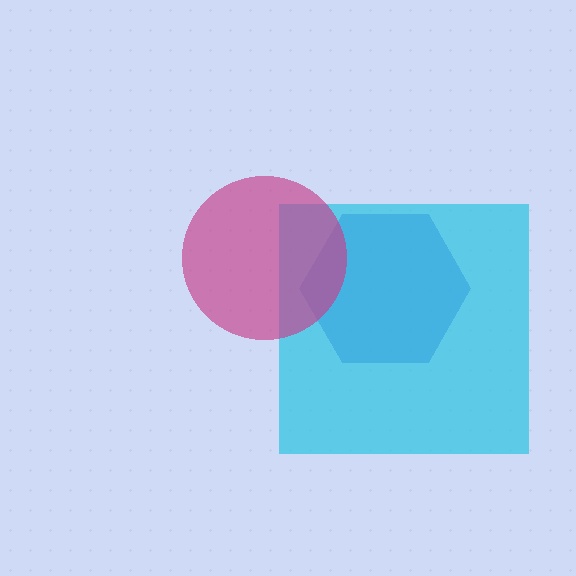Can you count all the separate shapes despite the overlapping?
Yes, there are 3 separate shapes.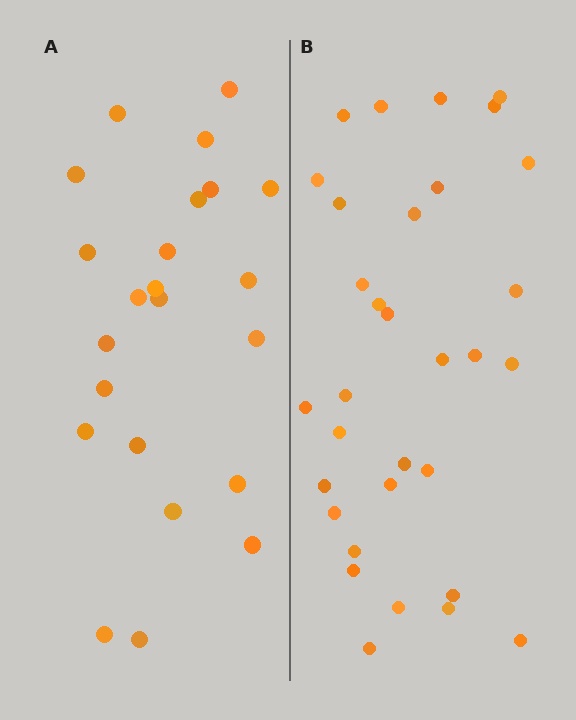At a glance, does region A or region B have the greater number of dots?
Region B (the right region) has more dots.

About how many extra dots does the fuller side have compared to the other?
Region B has roughly 8 or so more dots than region A.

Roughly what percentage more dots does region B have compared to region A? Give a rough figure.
About 40% more.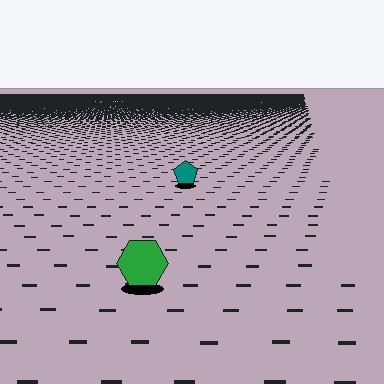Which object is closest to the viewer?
The green hexagon is closest. The texture marks near it are larger and more spread out.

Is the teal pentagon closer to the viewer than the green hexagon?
No. The green hexagon is closer — you can tell from the texture gradient: the ground texture is coarser near it.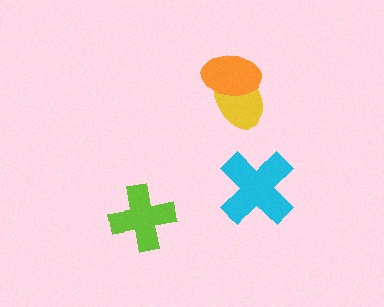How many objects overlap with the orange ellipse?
1 object overlaps with the orange ellipse.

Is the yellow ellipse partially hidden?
Yes, it is partially covered by another shape.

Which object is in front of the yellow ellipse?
The orange ellipse is in front of the yellow ellipse.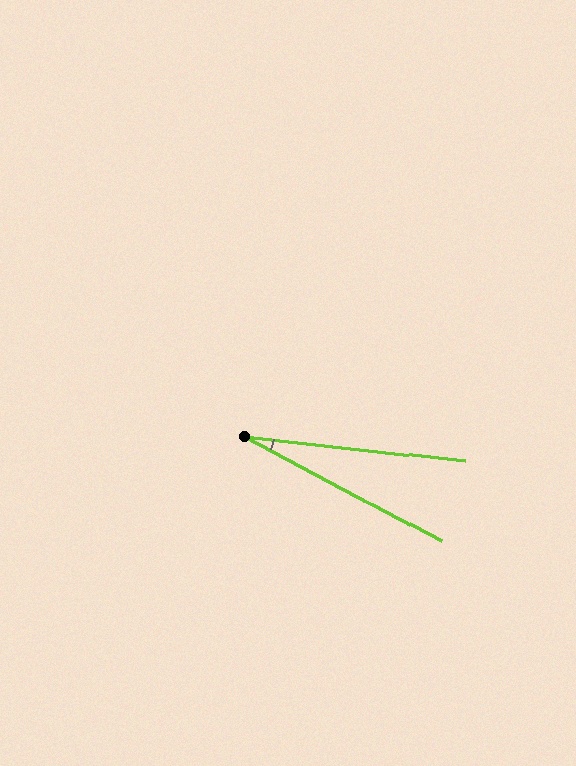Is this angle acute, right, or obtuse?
It is acute.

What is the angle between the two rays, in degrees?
Approximately 22 degrees.